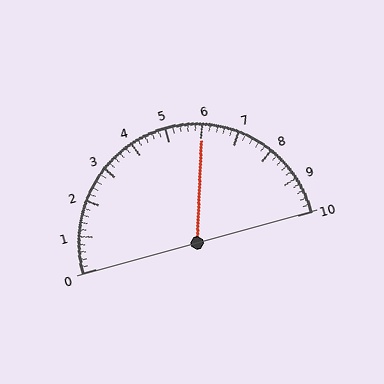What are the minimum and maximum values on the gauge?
The gauge ranges from 0 to 10.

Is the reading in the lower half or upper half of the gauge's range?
The reading is in the upper half of the range (0 to 10).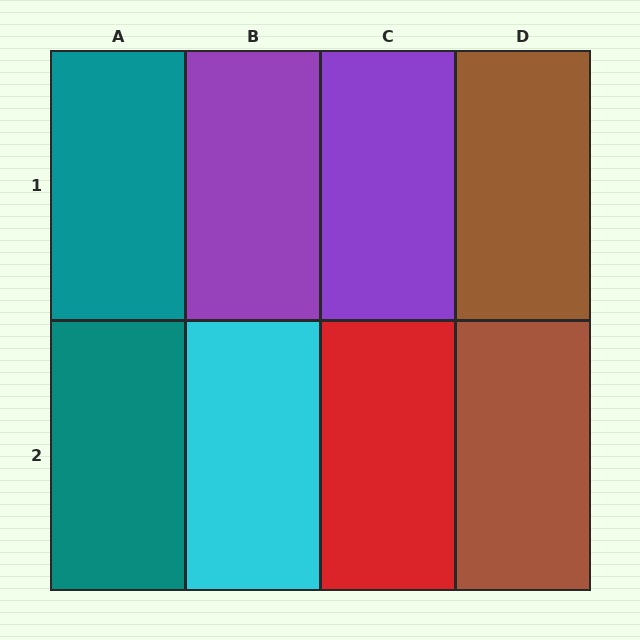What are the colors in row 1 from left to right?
Teal, purple, purple, brown.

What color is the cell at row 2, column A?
Teal.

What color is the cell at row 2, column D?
Brown.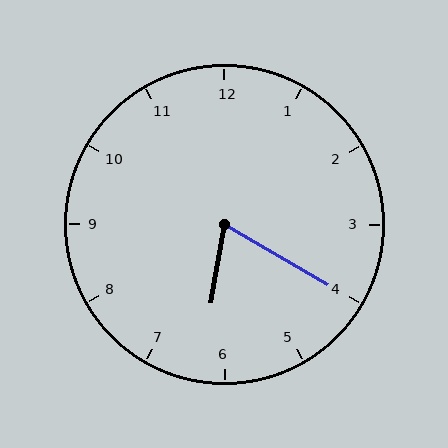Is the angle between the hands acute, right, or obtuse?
It is acute.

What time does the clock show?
6:20.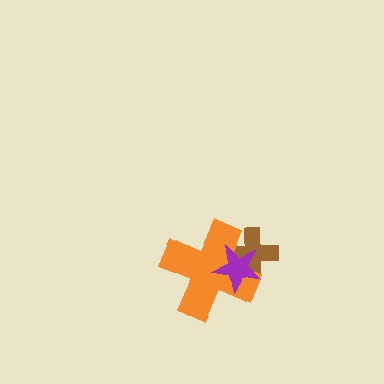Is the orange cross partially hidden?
Yes, it is partially covered by another shape.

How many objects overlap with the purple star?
2 objects overlap with the purple star.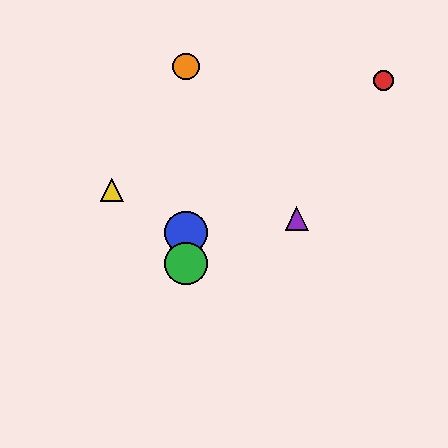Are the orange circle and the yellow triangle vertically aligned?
No, the orange circle is at x≈186 and the yellow triangle is at x≈112.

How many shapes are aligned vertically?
3 shapes (the blue circle, the green circle, the orange circle) are aligned vertically.